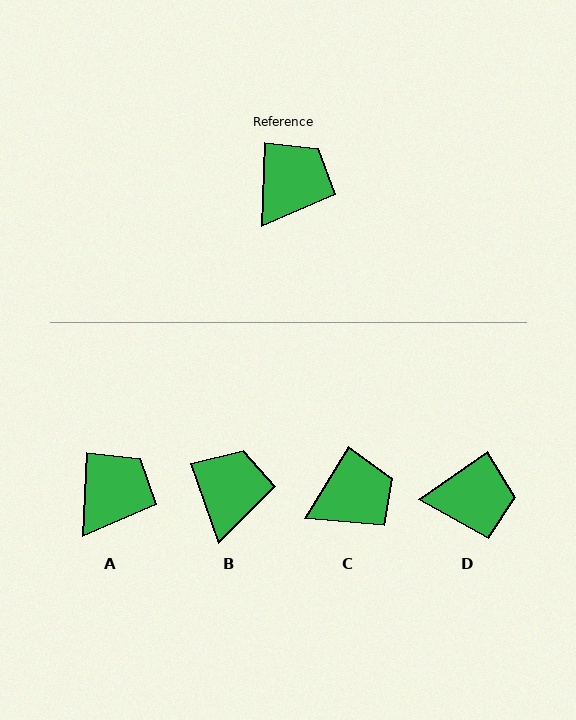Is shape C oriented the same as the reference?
No, it is off by about 29 degrees.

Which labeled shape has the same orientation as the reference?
A.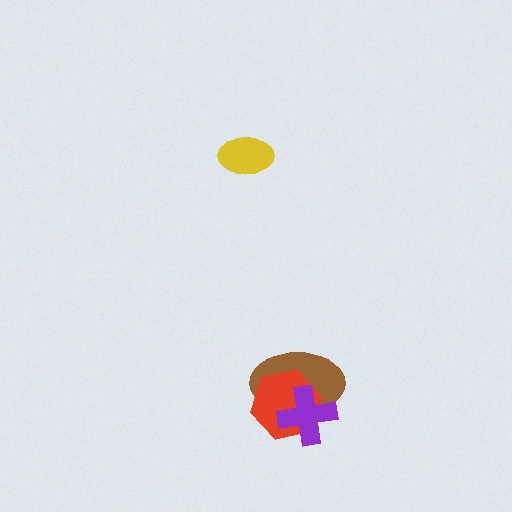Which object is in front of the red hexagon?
The purple cross is in front of the red hexagon.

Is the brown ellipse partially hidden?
Yes, it is partially covered by another shape.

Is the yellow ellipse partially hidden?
No, no other shape covers it.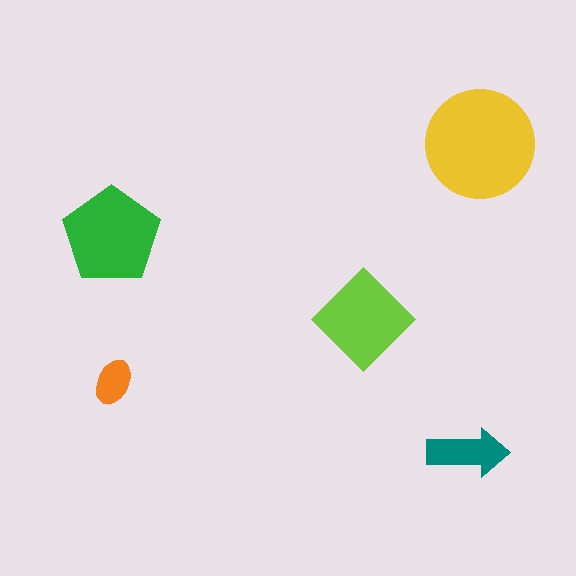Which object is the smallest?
The orange ellipse.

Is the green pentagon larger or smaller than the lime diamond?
Larger.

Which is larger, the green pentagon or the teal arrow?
The green pentagon.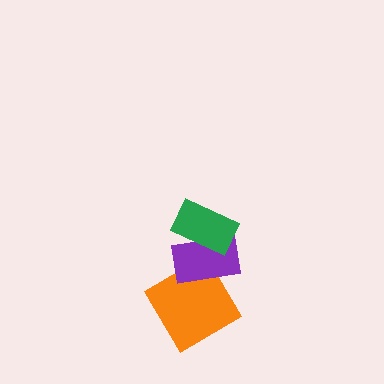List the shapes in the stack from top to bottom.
From top to bottom: the green rectangle, the purple rectangle, the orange diamond.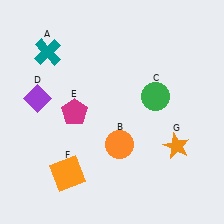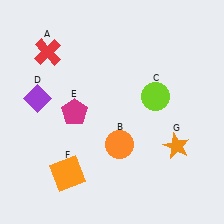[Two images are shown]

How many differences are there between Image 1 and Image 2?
There are 2 differences between the two images.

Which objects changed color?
A changed from teal to red. C changed from green to lime.